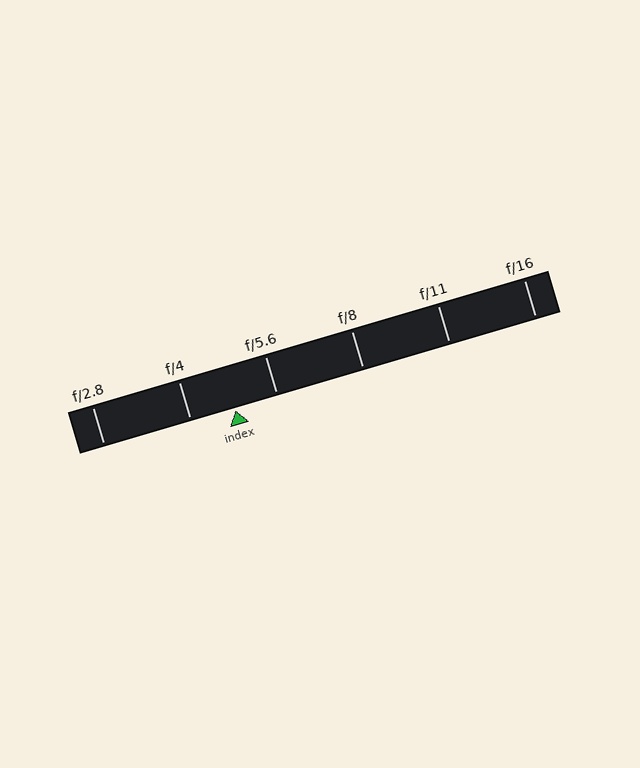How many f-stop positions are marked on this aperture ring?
There are 6 f-stop positions marked.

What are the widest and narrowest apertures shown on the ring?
The widest aperture shown is f/2.8 and the narrowest is f/16.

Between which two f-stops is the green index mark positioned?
The index mark is between f/4 and f/5.6.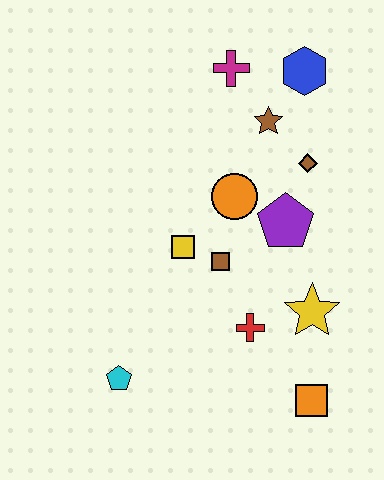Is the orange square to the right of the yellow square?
Yes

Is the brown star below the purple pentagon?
No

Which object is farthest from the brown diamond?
The cyan pentagon is farthest from the brown diamond.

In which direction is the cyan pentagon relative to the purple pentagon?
The cyan pentagon is to the left of the purple pentagon.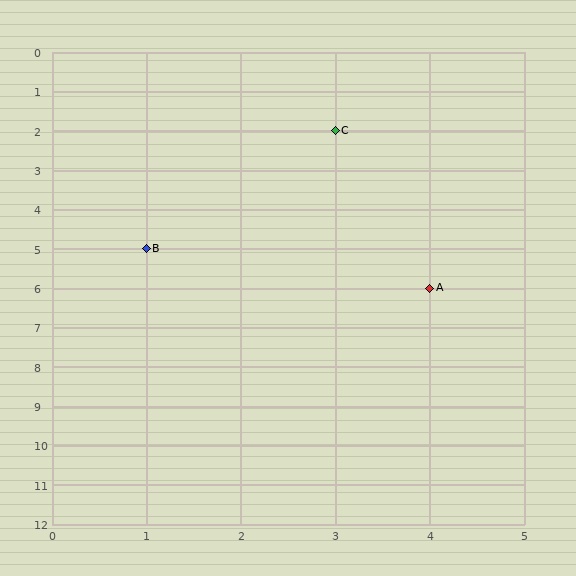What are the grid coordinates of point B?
Point B is at grid coordinates (1, 5).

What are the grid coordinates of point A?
Point A is at grid coordinates (4, 6).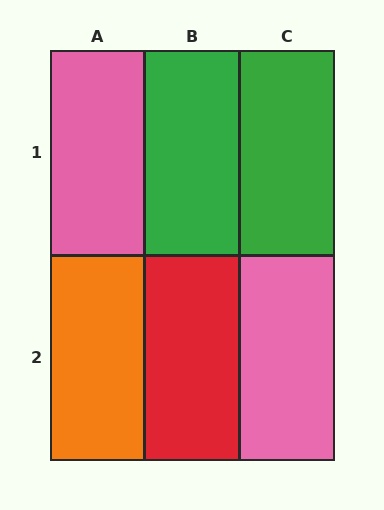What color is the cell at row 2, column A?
Orange.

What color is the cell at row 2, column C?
Pink.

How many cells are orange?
1 cell is orange.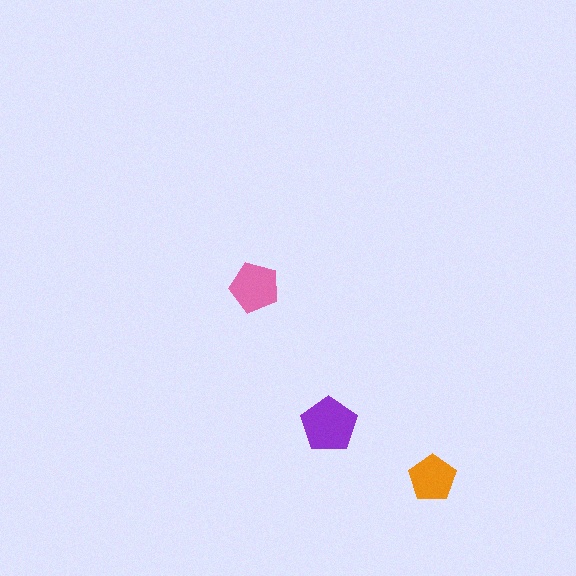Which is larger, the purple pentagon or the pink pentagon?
The purple one.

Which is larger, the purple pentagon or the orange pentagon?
The purple one.